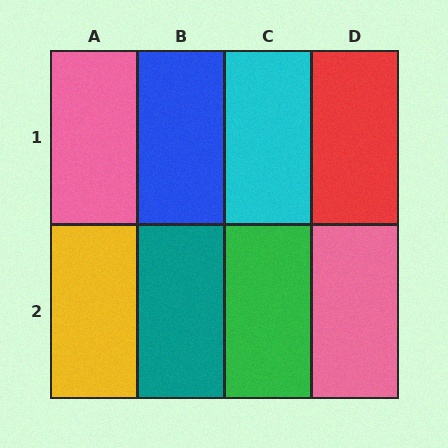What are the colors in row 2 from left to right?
Yellow, teal, green, pink.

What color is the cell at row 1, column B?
Blue.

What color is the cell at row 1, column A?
Pink.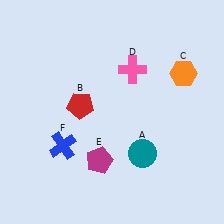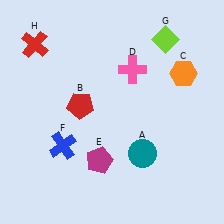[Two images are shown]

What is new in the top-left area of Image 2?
A red cross (H) was added in the top-left area of Image 2.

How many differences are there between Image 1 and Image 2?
There are 2 differences between the two images.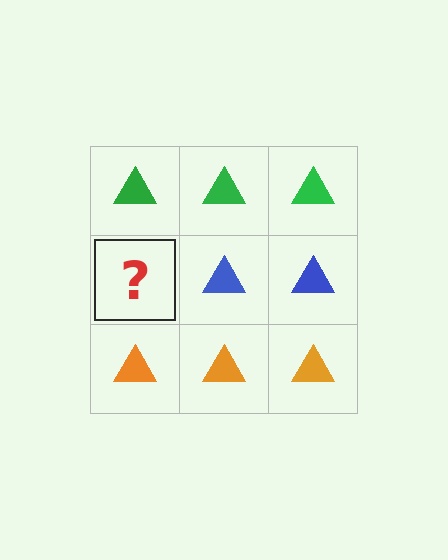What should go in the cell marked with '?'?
The missing cell should contain a blue triangle.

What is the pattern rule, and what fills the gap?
The rule is that each row has a consistent color. The gap should be filled with a blue triangle.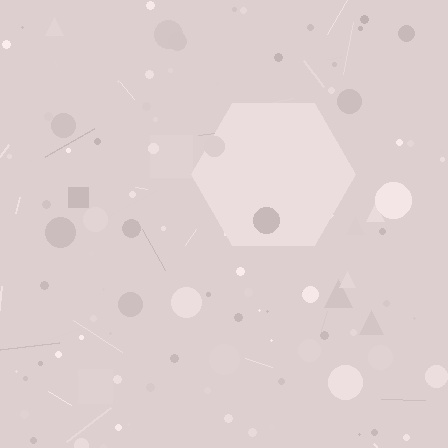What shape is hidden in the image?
A hexagon is hidden in the image.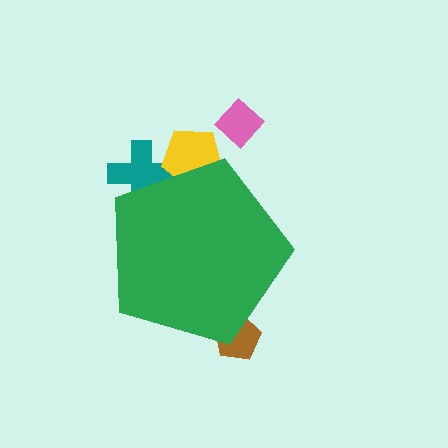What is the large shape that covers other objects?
A green pentagon.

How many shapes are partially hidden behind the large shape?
3 shapes are partially hidden.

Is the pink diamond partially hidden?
No, the pink diamond is fully visible.